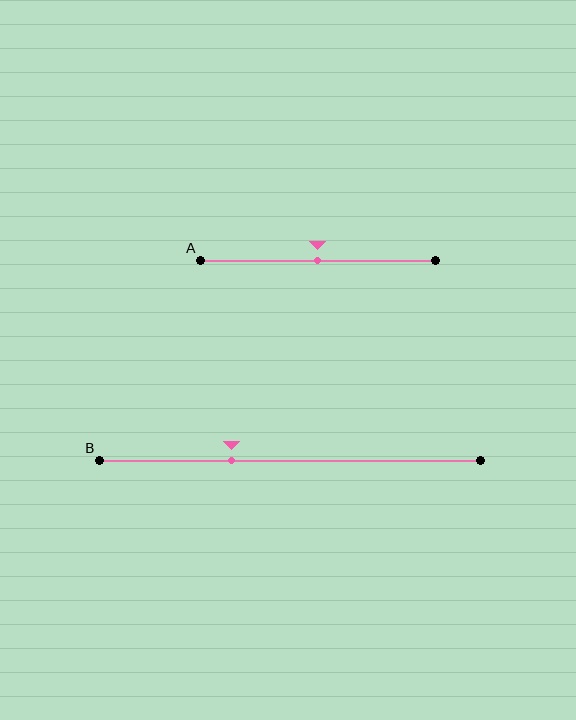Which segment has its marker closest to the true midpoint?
Segment A has its marker closest to the true midpoint.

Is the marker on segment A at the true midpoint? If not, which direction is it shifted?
Yes, the marker on segment A is at the true midpoint.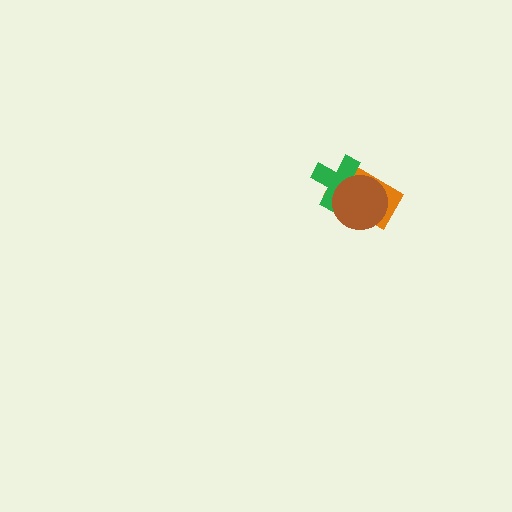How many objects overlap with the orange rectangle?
2 objects overlap with the orange rectangle.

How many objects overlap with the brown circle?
2 objects overlap with the brown circle.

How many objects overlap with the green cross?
2 objects overlap with the green cross.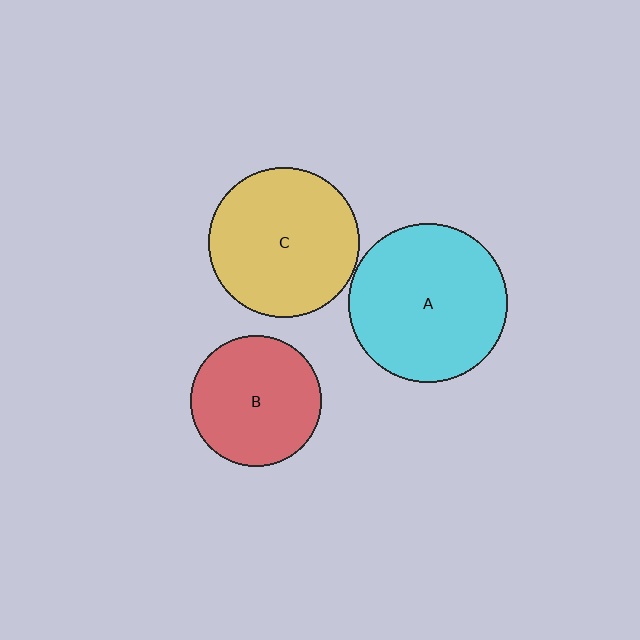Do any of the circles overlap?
No, none of the circles overlap.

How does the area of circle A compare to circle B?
Approximately 1.5 times.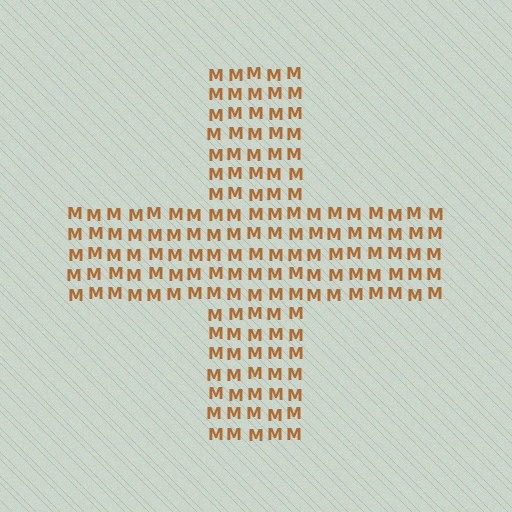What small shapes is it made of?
It is made of small letter M's.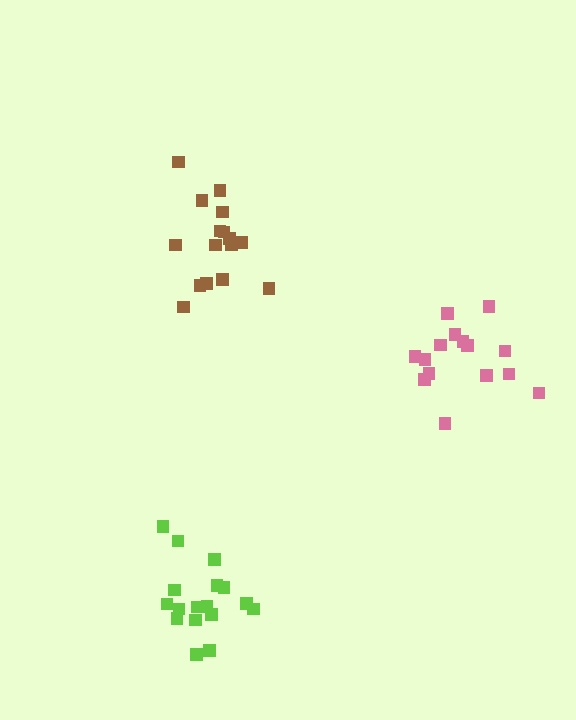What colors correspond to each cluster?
The clusters are colored: brown, pink, lime.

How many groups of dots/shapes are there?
There are 3 groups.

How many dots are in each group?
Group 1: 16 dots, Group 2: 15 dots, Group 3: 17 dots (48 total).